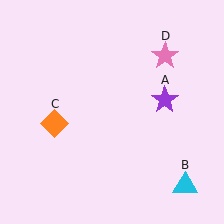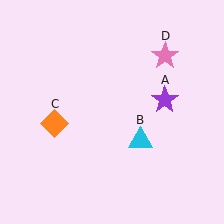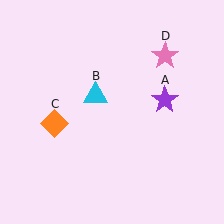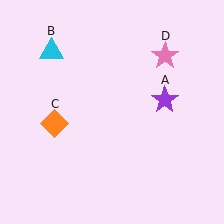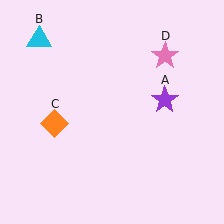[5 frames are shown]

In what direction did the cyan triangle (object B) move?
The cyan triangle (object B) moved up and to the left.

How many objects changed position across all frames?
1 object changed position: cyan triangle (object B).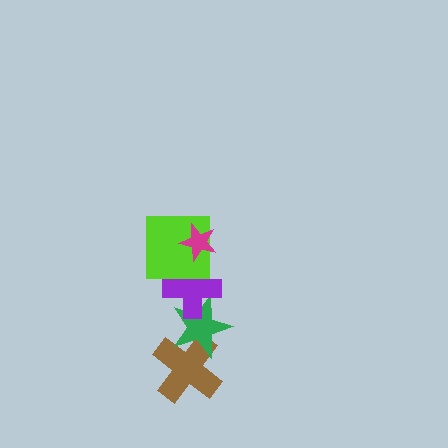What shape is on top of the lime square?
The magenta star is on top of the lime square.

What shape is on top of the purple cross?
The lime square is on top of the purple cross.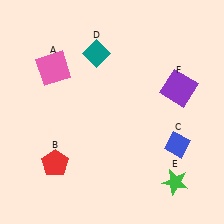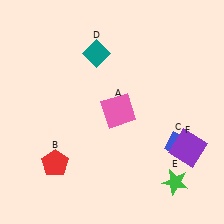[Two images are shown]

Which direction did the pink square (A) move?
The pink square (A) moved right.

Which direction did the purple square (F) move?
The purple square (F) moved down.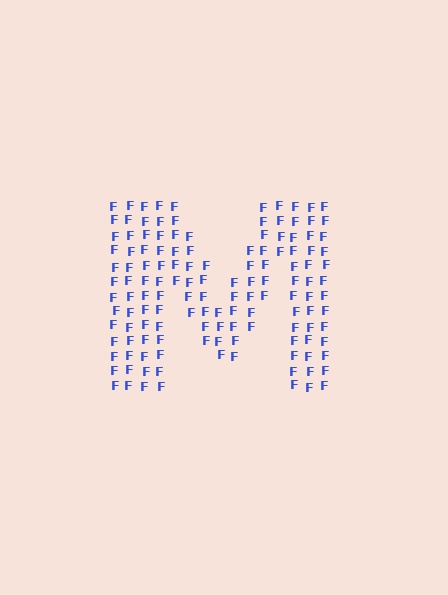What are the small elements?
The small elements are letter F's.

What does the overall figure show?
The overall figure shows the letter M.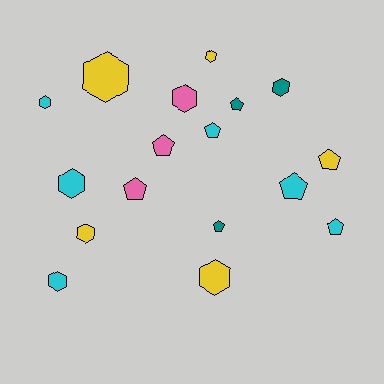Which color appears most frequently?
Cyan, with 6 objects.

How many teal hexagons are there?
There is 1 teal hexagon.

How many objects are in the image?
There are 17 objects.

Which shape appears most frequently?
Hexagon, with 9 objects.